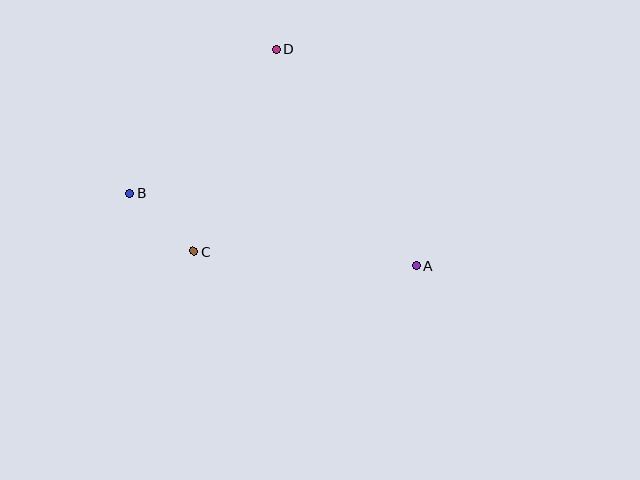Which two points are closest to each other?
Points B and C are closest to each other.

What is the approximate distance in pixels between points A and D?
The distance between A and D is approximately 258 pixels.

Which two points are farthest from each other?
Points A and B are farthest from each other.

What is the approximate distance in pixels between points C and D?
The distance between C and D is approximately 219 pixels.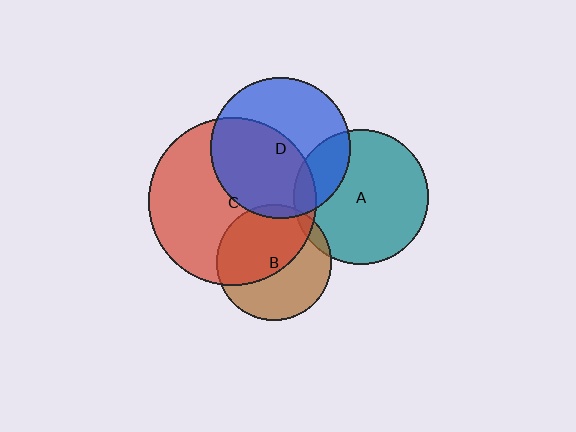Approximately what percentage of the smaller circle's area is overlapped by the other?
Approximately 20%.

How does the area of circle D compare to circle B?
Approximately 1.5 times.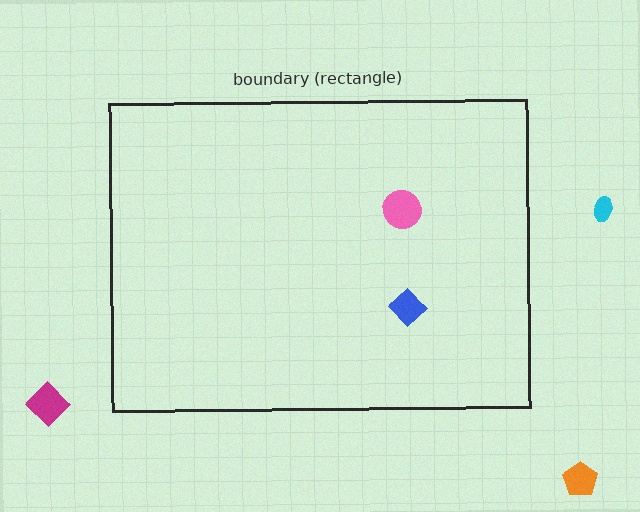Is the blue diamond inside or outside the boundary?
Inside.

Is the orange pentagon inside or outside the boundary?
Outside.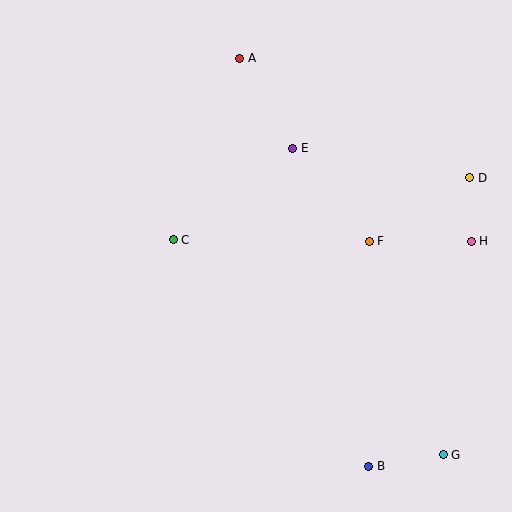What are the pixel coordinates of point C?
Point C is at (173, 240).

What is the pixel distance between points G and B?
The distance between G and B is 76 pixels.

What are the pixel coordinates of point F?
Point F is at (369, 241).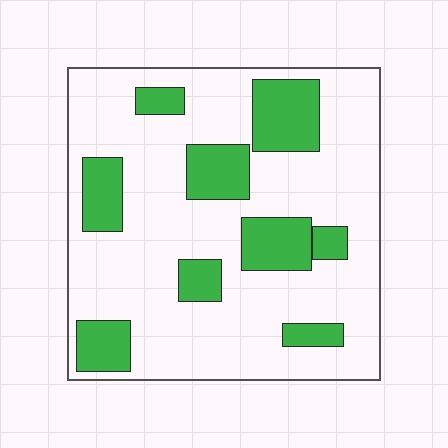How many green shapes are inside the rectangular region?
9.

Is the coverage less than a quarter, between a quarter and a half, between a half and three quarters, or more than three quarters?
Less than a quarter.